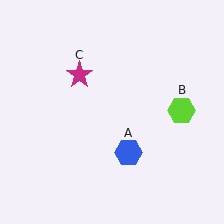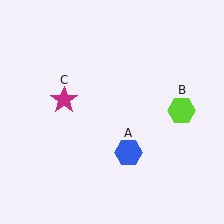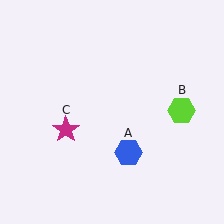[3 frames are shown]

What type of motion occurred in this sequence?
The magenta star (object C) rotated counterclockwise around the center of the scene.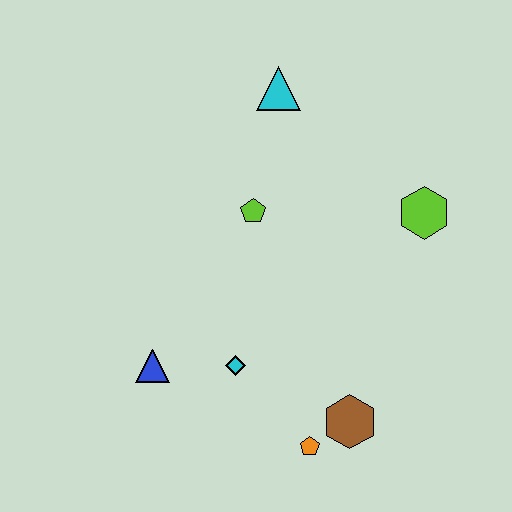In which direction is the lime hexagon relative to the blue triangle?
The lime hexagon is to the right of the blue triangle.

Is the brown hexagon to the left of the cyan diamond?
No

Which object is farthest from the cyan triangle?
The orange pentagon is farthest from the cyan triangle.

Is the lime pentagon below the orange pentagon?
No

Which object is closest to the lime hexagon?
The lime pentagon is closest to the lime hexagon.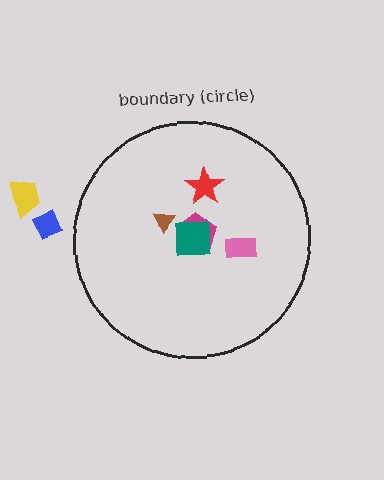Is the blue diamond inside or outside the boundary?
Outside.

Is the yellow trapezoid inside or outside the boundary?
Outside.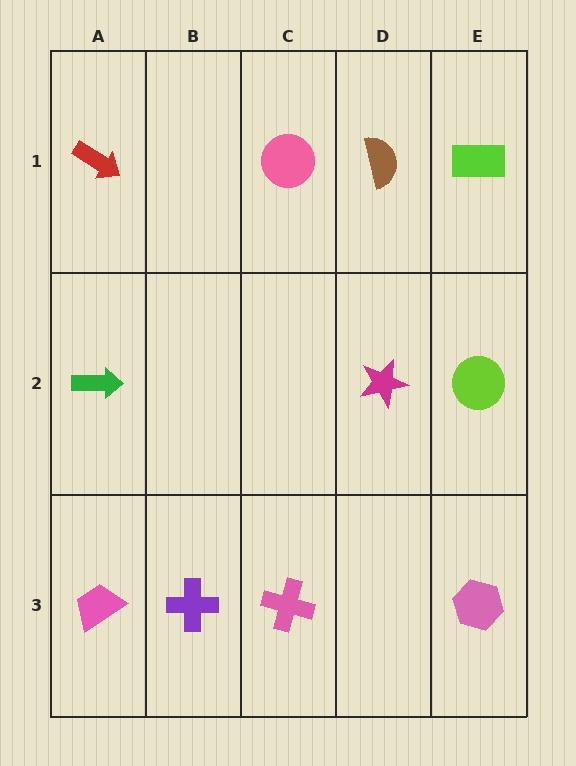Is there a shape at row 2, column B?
No, that cell is empty.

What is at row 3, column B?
A purple cross.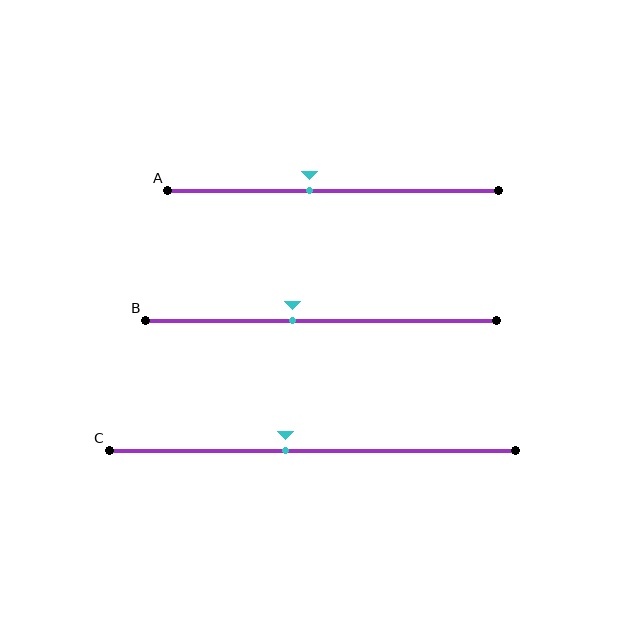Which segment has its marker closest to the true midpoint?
Segment C has its marker closest to the true midpoint.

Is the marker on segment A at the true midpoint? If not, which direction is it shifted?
No, the marker on segment A is shifted to the left by about 7% of the segment length.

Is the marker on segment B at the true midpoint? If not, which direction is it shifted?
No, the marker on segment B is shifted to the left by about 8% of the segment length.